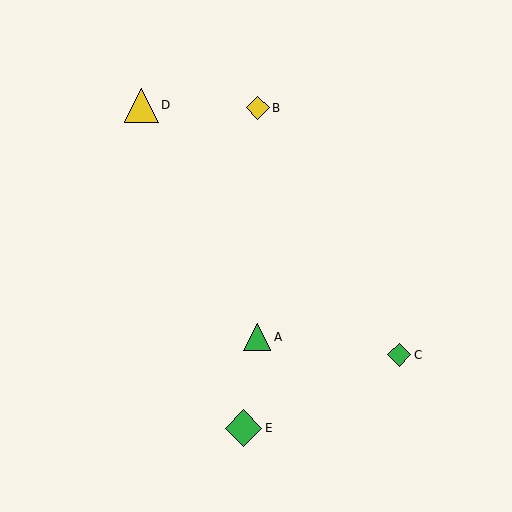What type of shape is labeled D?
Shape D is a yellow triangle.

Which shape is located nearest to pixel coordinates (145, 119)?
The yellow triangle (labeled D) at (141, 105) is nearest to that location.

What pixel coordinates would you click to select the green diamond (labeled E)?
Click at (243, 428) to select the green diamond E.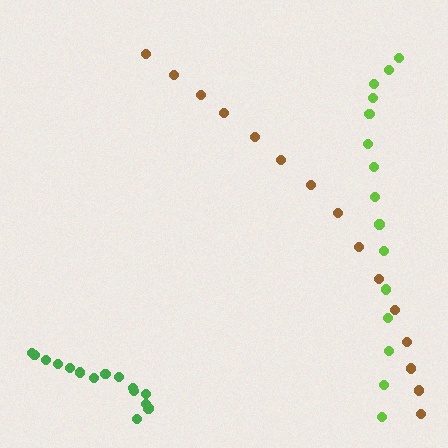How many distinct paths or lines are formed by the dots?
There are 3 distinct paths.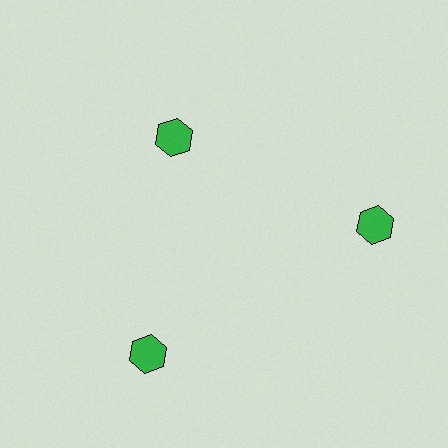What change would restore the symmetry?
The symmetry would be restored by moving it outward, back onto the ring so that all 3 hexagons sit at equal angles and equal distance from the center.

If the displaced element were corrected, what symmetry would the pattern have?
It would have 3-fold rotational symmetry — the pattern would map onto itself every 120 degrees.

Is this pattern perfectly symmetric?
No. The 3 green hexagons are arranged in a ring, but one element near the 11 o'clock position is pulled inward toward the center, breaking the 3-fold rotational symmetry.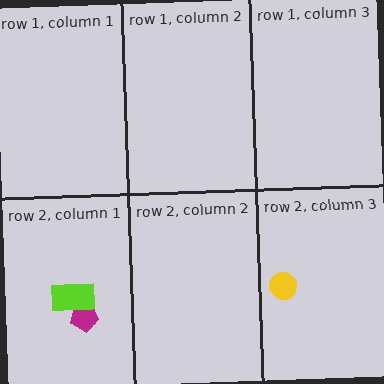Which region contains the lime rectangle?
The row 2, column 1 region.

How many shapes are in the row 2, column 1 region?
2.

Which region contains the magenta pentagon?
The row 2, column 1 region.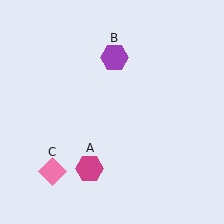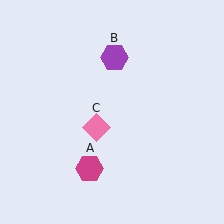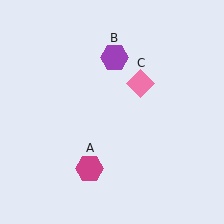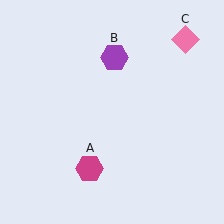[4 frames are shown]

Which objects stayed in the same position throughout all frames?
Magenta hexagon (object A) and purple hexagon (object B) remained stationary.